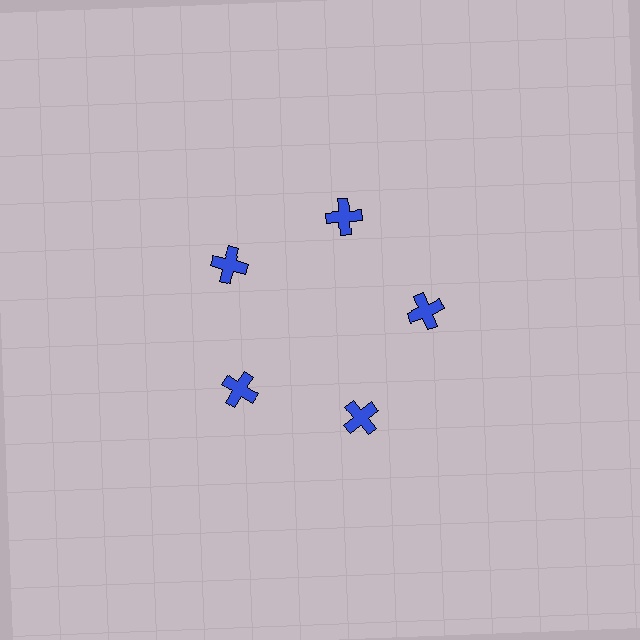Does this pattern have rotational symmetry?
Yes, this pattern has 5-fold rotational symmetry. It looks the same after rotating 72 degrees around the center.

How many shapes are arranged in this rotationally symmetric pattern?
There are 5 shapes, arranged in 5 groups of 1.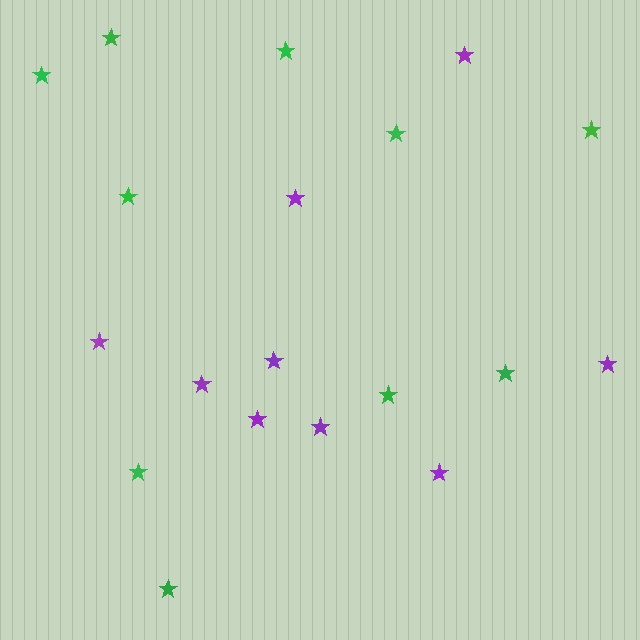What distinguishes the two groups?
There are 2 groups: one group of purple stars (9) and one group of green stars (10).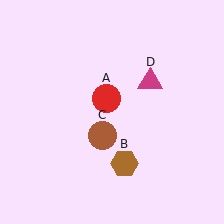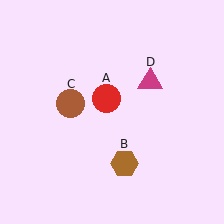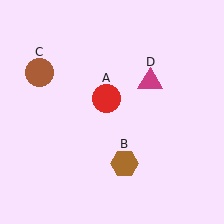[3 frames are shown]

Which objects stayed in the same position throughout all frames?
Red circle (object A) and brown hexagon (object B) and magenta triangle (object D) remained stationary.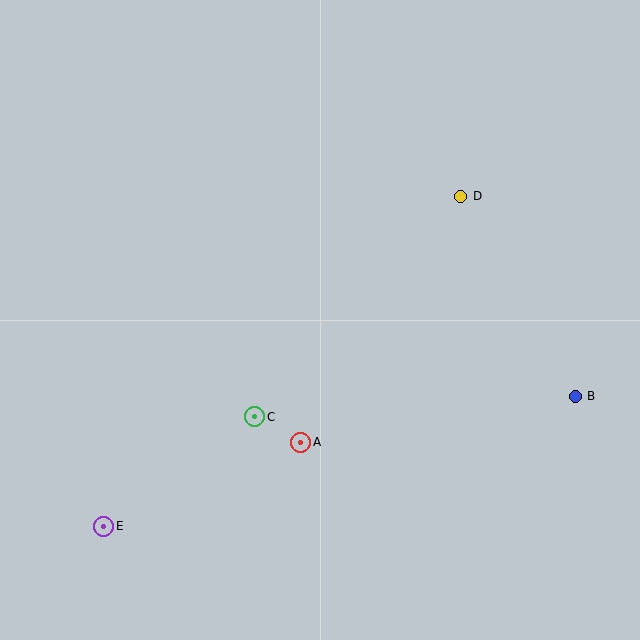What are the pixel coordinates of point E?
Point E is at (104, 526).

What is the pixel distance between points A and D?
The distance between A and D is 293 pixels.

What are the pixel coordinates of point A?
Point A is at (301, 442).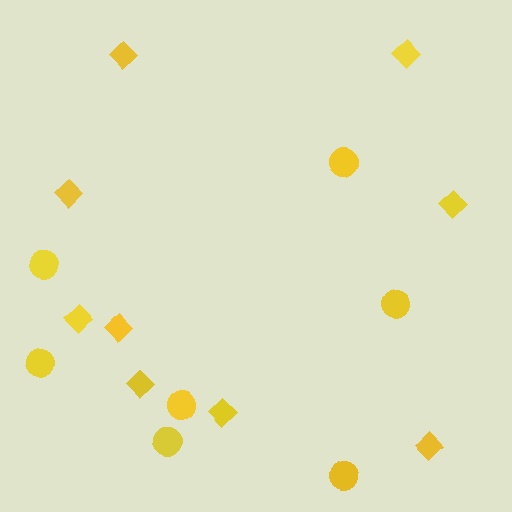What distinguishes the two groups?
There are 2 groups: one group of diamonds (9) and one group of circles (7).